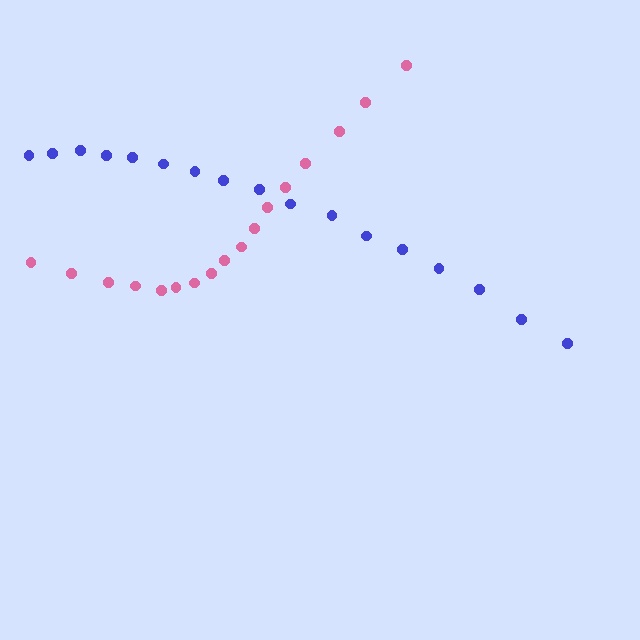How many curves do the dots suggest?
There are 2 distinct paths.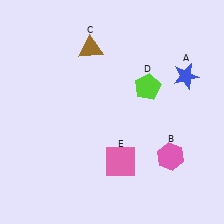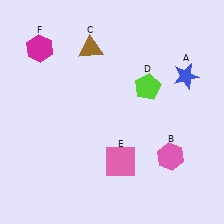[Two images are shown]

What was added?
A magenta hexagon (F) was added in Image 2.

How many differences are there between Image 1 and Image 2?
There is 1 difference between the two images.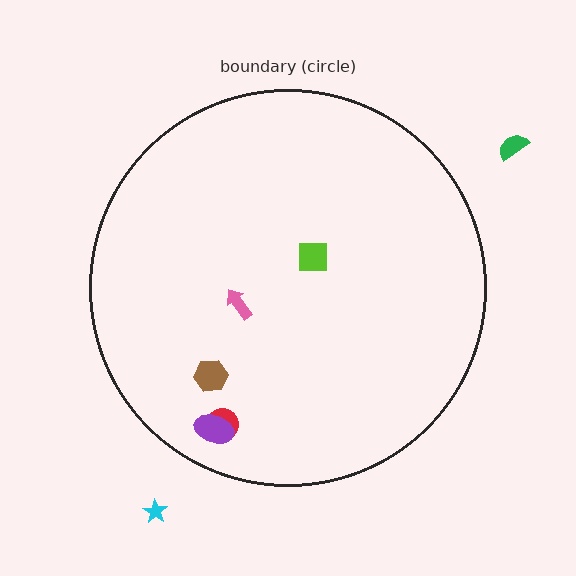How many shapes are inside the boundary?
5 inside, 2 outside.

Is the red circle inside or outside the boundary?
Inside.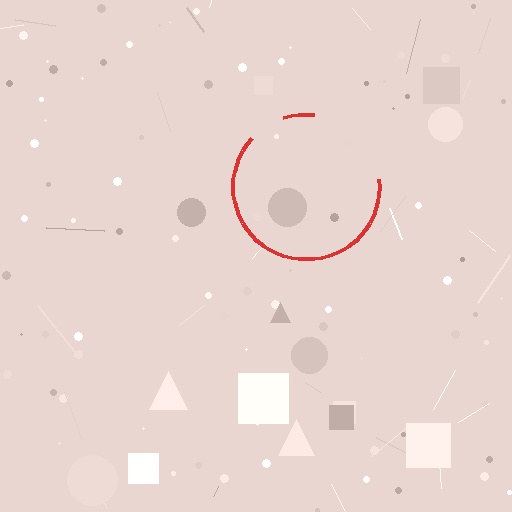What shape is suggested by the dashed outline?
The dashed outline suggests a circle.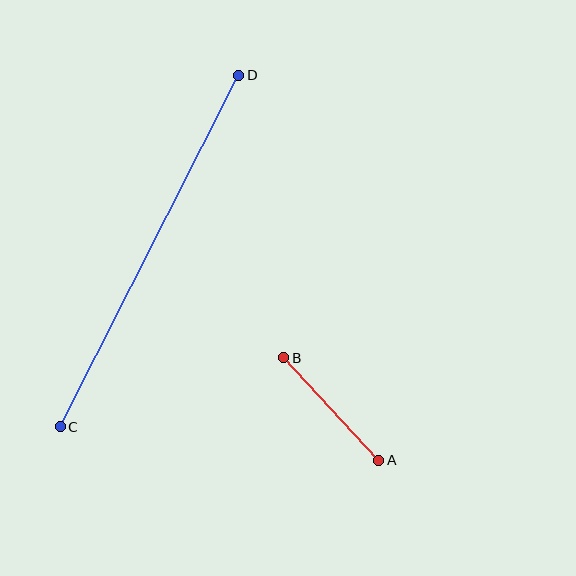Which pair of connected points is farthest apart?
Points C and D are farthest apart.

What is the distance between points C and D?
The distance is approximately 394 pixels.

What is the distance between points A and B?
The distance is approximately 140 pixels.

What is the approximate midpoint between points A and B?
The midpoint is at approximately (331, 409) pixels.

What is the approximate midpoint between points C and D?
The midpoint is at approximately (149, 251) pixels.